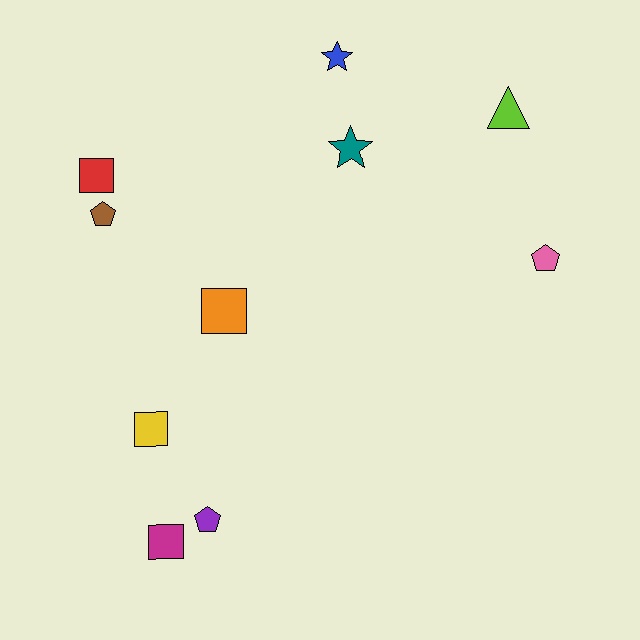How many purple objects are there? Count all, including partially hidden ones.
There is 1 purple object.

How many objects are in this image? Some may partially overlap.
There are 10 objects.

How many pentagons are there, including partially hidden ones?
There are 3 pentagons.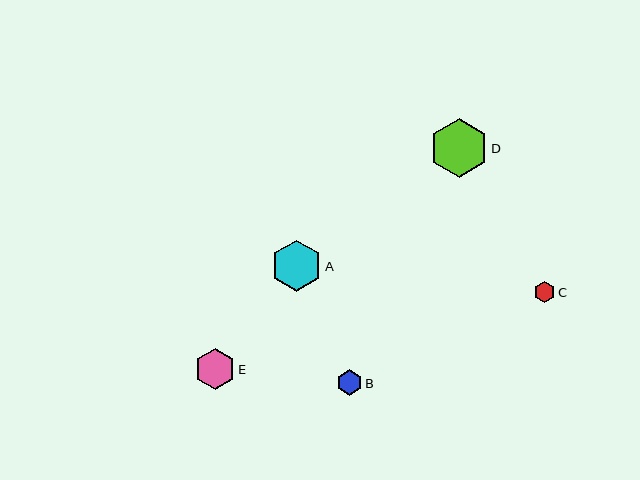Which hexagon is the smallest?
Hexagon C is the smallest with a size of approximately 20 pixels.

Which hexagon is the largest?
Hexagon D is the largest with a size of approximately 58 pixels.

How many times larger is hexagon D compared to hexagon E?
Hexagon D is approximately 1.4 times the size of hexagon E.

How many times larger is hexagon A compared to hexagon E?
Hexagon A is approximately 1.3 times the size of hexagon E.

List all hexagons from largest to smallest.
From largest to smallest: D, A, E, B, C.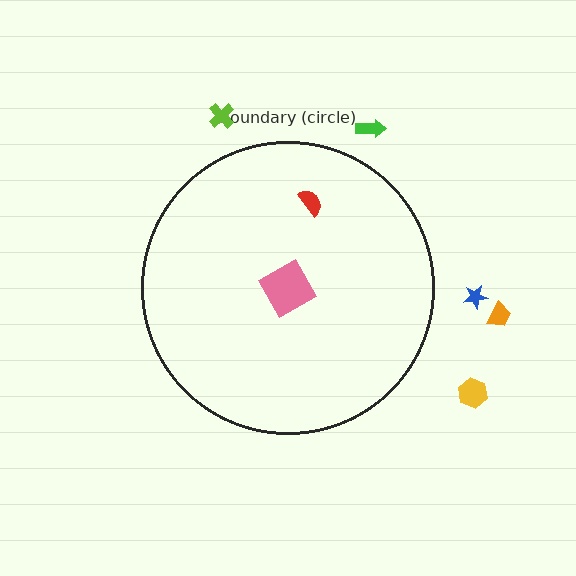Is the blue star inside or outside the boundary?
Outside.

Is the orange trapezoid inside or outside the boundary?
Outside.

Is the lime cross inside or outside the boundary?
Outside.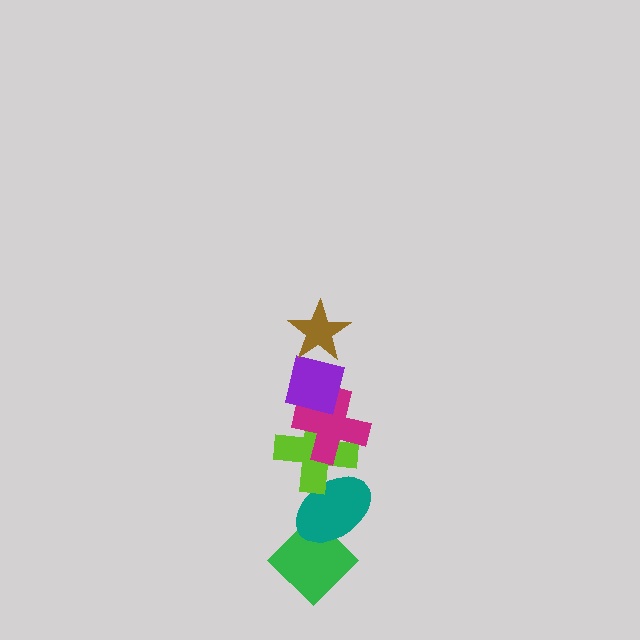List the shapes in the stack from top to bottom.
From top to bottom: the brown star, the purple square, the magenta cross, the lime cross, the teal ellipse, the green diamond.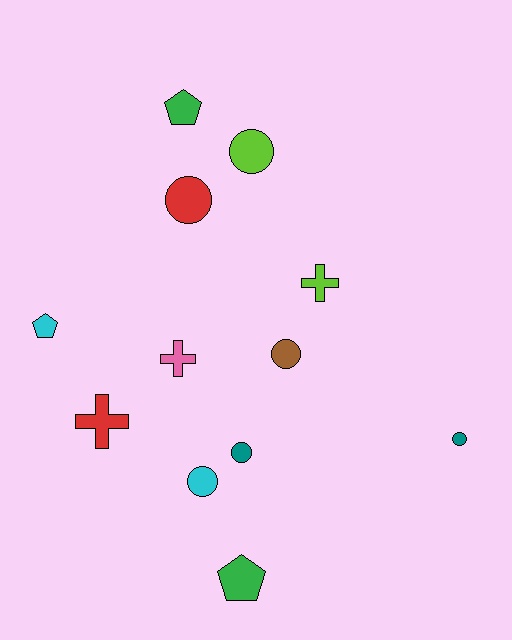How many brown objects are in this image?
There is 1 brown object.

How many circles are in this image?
There are 6 circles.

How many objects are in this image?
There are 12 objects.